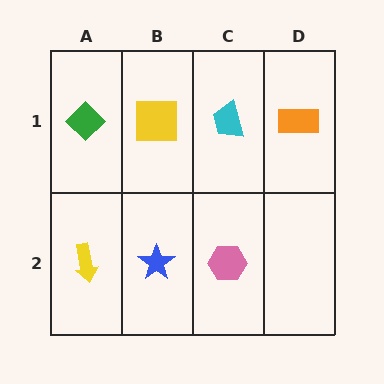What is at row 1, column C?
A cyan trapezoid.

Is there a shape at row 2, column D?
No, that cell is empty.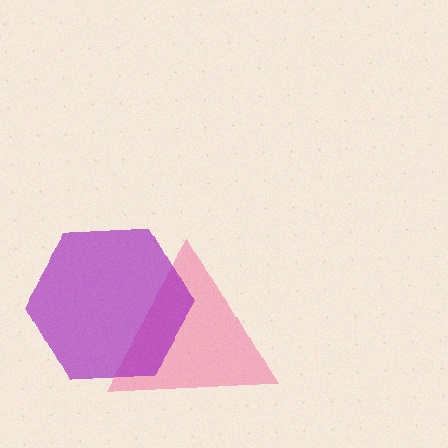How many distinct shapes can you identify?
There are 2 distinct shapes: a pink triangle, a purple hexagon.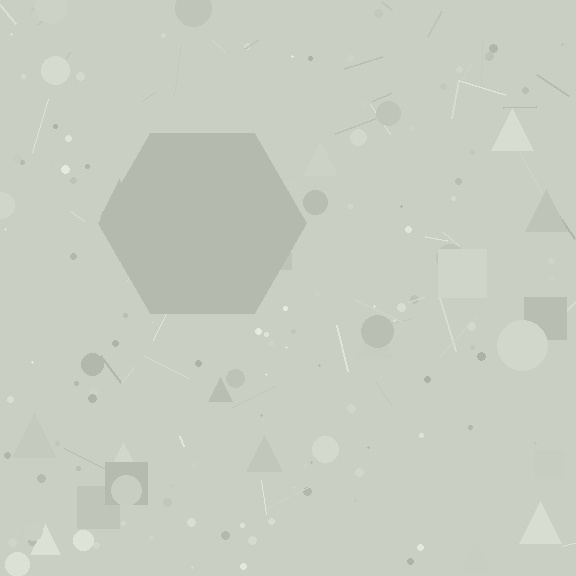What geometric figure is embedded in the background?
A hexagon is embedded in the background.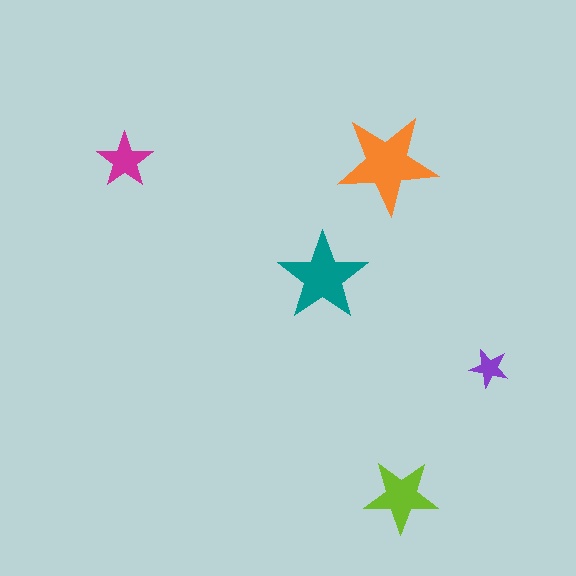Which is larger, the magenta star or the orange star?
The orange one.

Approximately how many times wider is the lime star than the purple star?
About 2 times wider.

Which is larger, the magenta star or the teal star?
The teal one.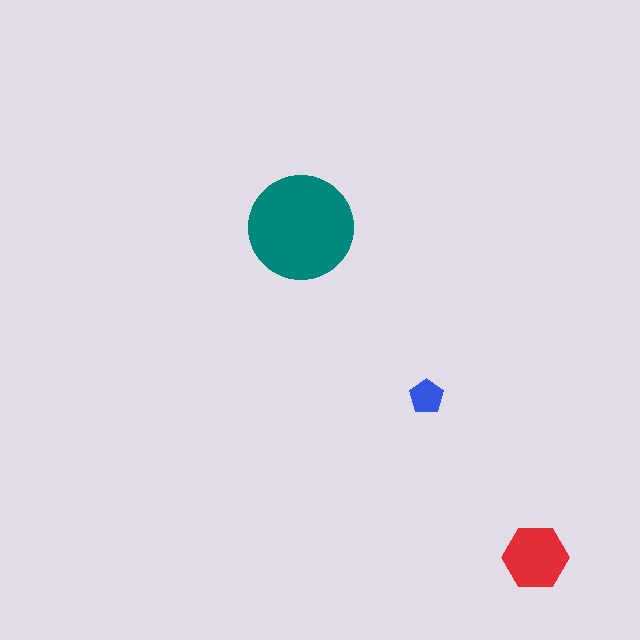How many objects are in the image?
There are 3 objects in the image.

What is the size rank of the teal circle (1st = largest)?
1st.